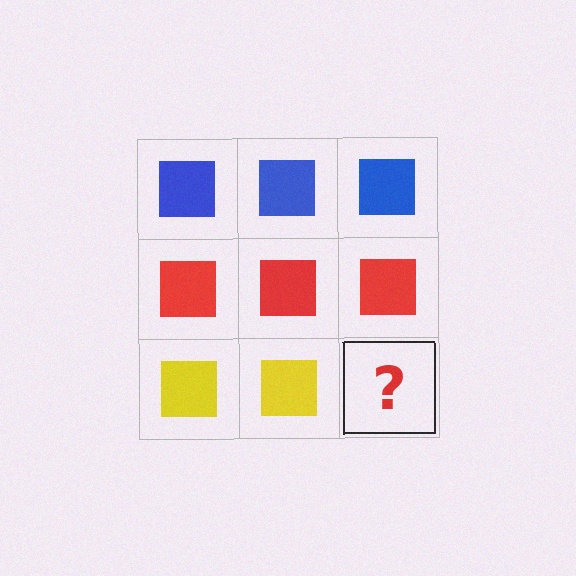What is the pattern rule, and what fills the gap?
The rule is that each row has a consistent color. The gap should be filled with a yellow square.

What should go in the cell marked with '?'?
The missing cell should contain a yellow square.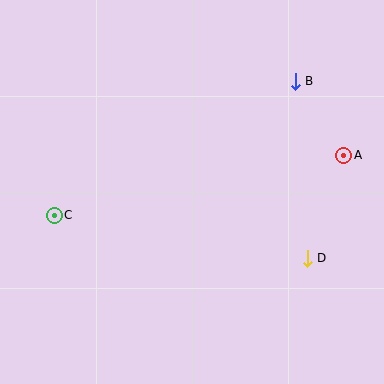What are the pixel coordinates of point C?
Point C is at (54, 215).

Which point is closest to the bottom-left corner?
Point C is closest to the bottom-left corner.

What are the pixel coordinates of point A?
Point A is at (344, 155).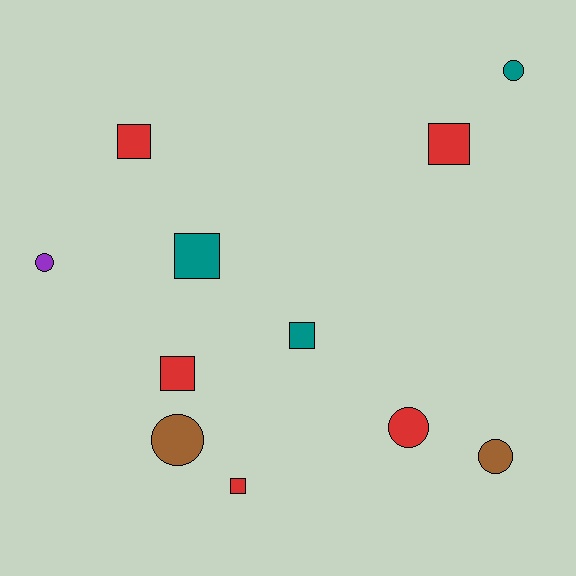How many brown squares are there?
There are no brown squares.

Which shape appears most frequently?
Square, with 6 objects.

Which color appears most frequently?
Red, with 5 objects.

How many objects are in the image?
There are 11 objects.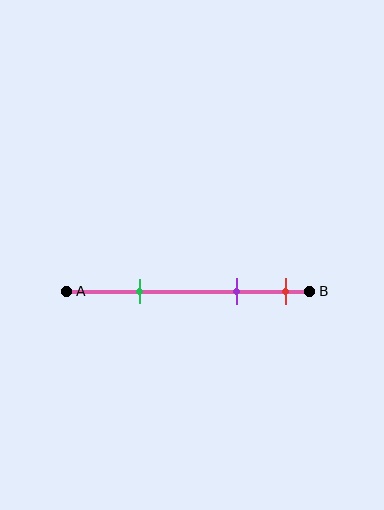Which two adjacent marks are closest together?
The purple and red marks are the closest adjacent pair.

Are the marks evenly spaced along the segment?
No, the marks are not evenly spaced.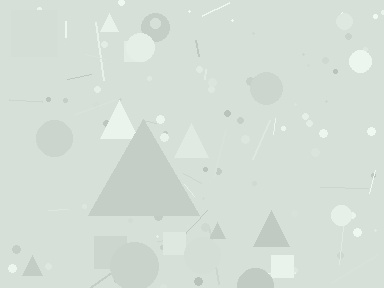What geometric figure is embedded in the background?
A triangle is embedded in the background.